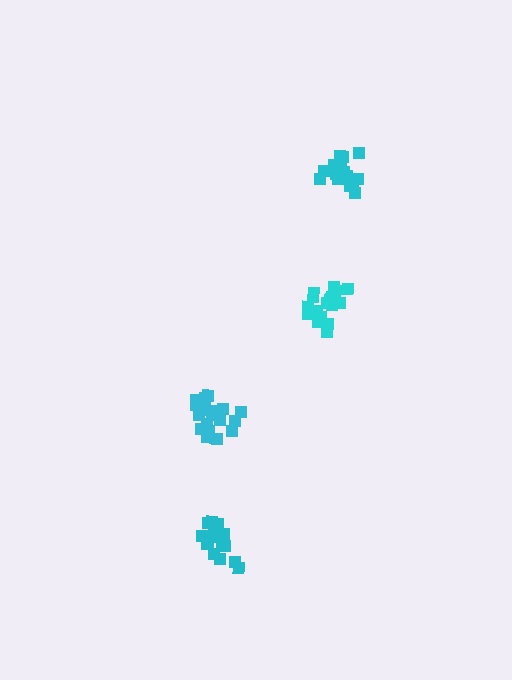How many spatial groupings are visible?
There are 4 spatial groupings.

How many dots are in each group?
Group 1: 17 dots, Group 2: 21 dots, Group 3: 21 dots, Group 4: 17 dots (76 total).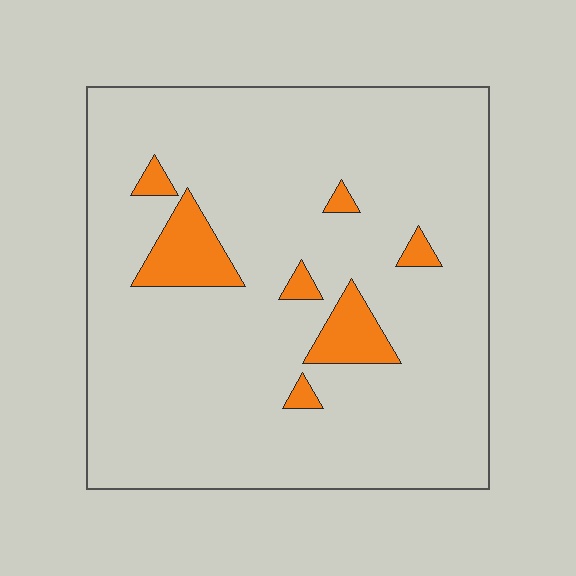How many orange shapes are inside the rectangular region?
7.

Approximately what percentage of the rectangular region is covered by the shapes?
Approximately 10%.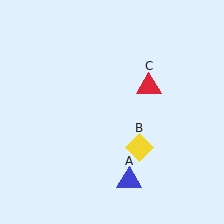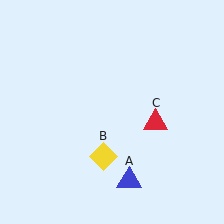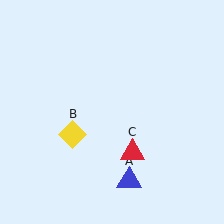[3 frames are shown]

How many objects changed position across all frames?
2 objects changed position: yellow diamond (object B), red triangle (object C).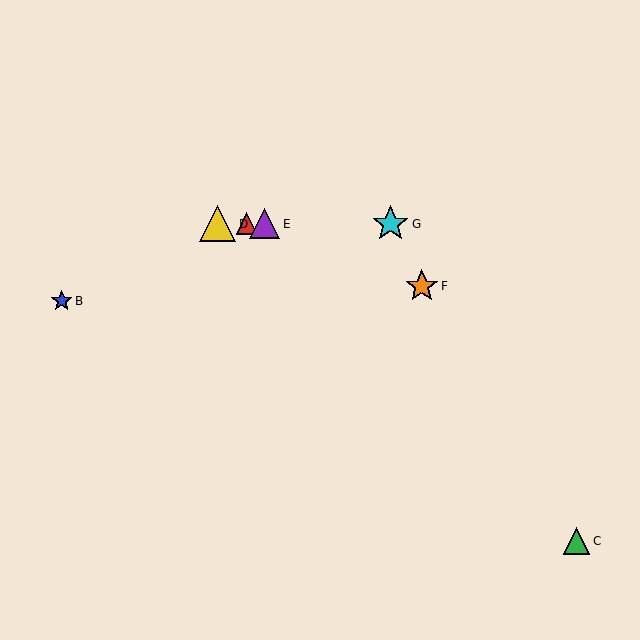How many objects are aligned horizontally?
4 objects (A, D, E, G) are aligned horizontally.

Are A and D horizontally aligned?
Yes, both are at y≈224.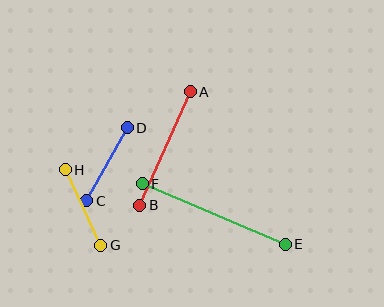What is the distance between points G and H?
The distance is approximately 84 pixels.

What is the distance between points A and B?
The distance is approximately 124 pixels.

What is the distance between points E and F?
The distance is approximately 155 pixels.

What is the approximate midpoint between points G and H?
The midpoint is at approximately (83, 208) pixels.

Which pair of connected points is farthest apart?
Points E and F are farthest apart.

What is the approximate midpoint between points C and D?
The midpoint is at approximately (107, 164) pixels.